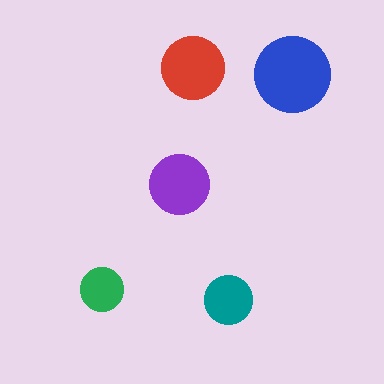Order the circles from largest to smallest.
the blue one, the red one, the purple one, the teal one, the green one.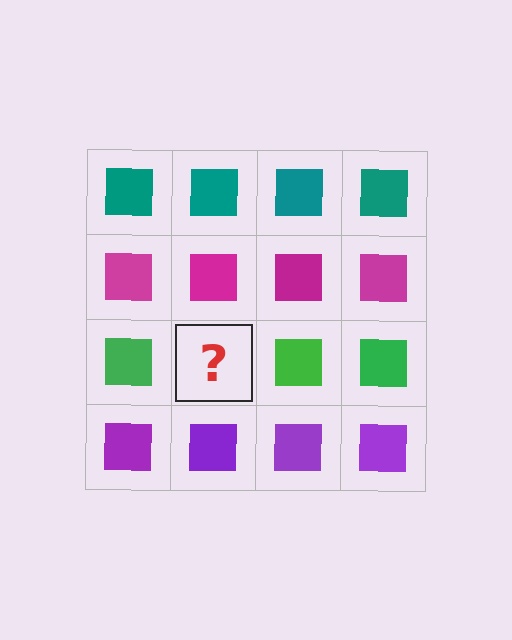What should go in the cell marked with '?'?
The missing cell should contain a green square.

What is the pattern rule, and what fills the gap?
The rule is that each row has a consistent color. The gap should be filled with a green square.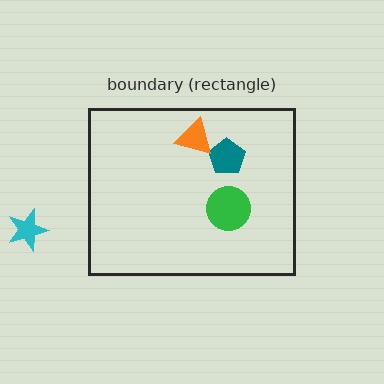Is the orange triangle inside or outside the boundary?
Inside.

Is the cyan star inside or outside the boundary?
Outside.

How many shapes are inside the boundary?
3 inside, 1 outside.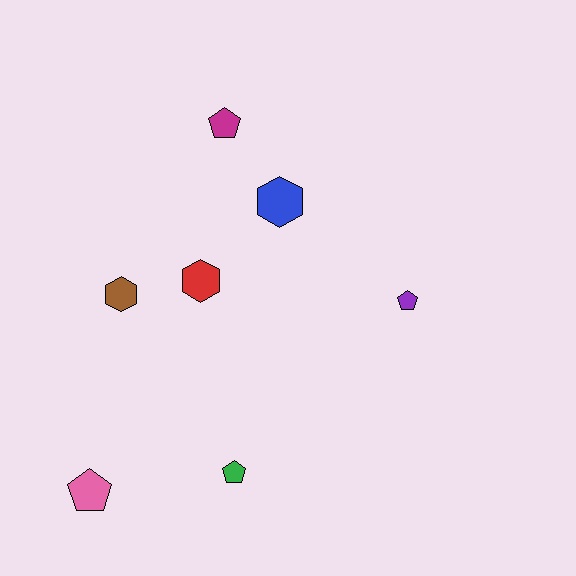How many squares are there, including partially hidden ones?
There are no squares.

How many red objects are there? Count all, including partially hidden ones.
There is 1 red object.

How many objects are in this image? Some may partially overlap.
There are 7 objects.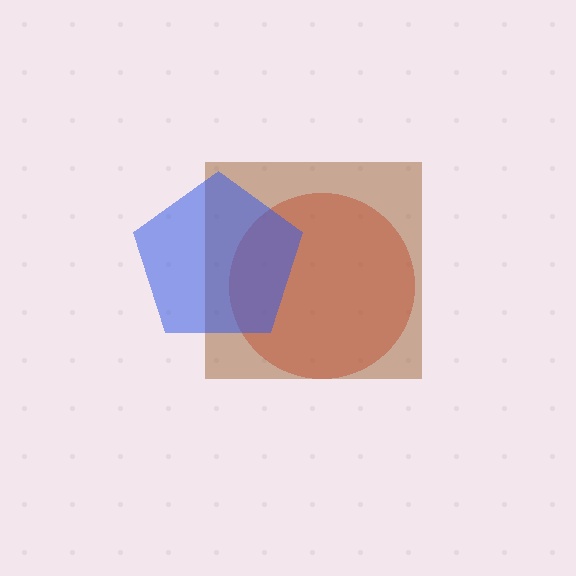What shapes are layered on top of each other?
The layered shapes are: a red circle, a brown square, a blue pentagon.